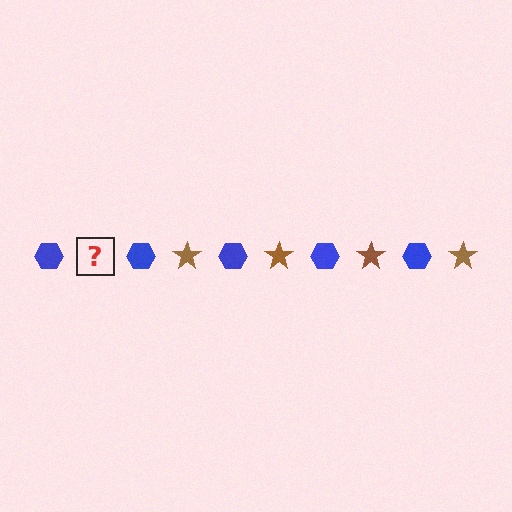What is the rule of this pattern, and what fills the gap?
The rule is that the pattern alternates between blue hexagon and brown star. The gap should be filled with a brown star.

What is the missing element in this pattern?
The missing element is a brown star.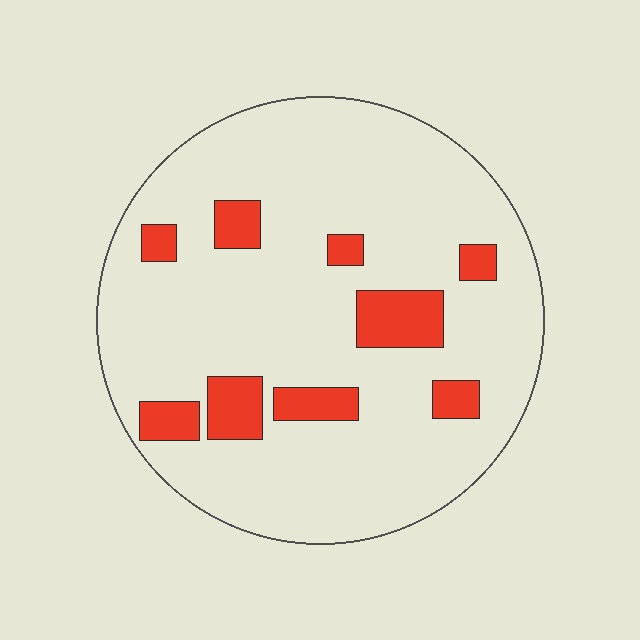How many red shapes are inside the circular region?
9.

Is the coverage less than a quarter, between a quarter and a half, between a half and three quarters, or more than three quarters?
Less than a quarter.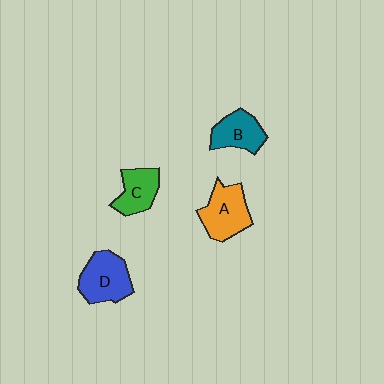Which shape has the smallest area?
Shape C (green).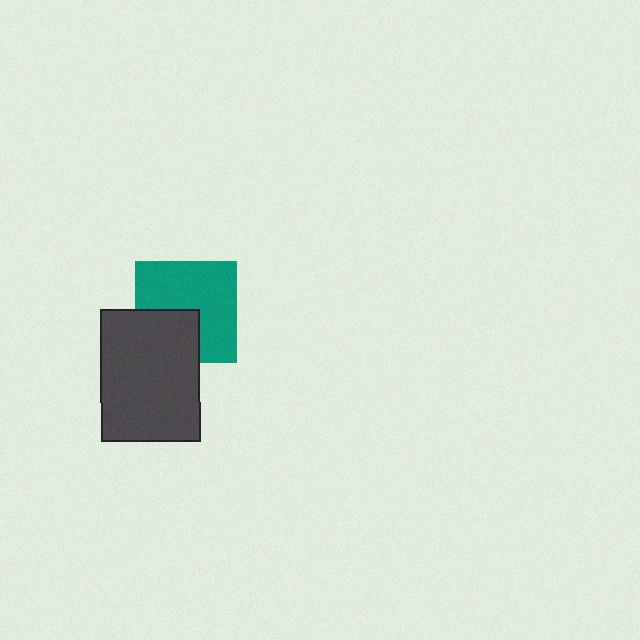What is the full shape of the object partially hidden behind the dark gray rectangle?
The partially hidden object is a teal square.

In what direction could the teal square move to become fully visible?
The teal square could move toward the upper-right. That would shift it out from behind the dark gray rectangle entirely.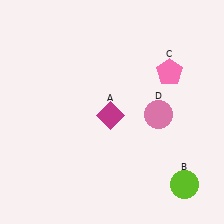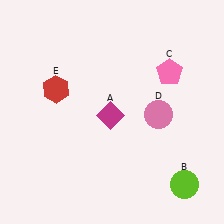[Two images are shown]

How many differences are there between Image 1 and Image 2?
There is 1 difference between the two images.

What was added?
A red hexagon (E) was added in Image 2.